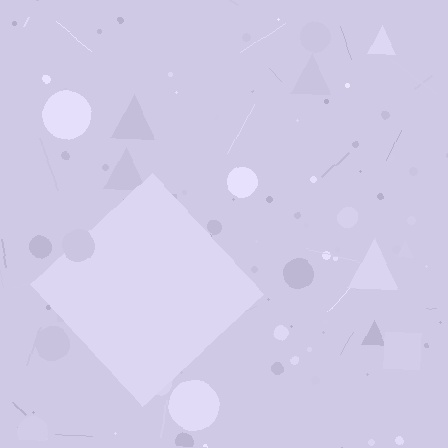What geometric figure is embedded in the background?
A diamond is embedded in the background.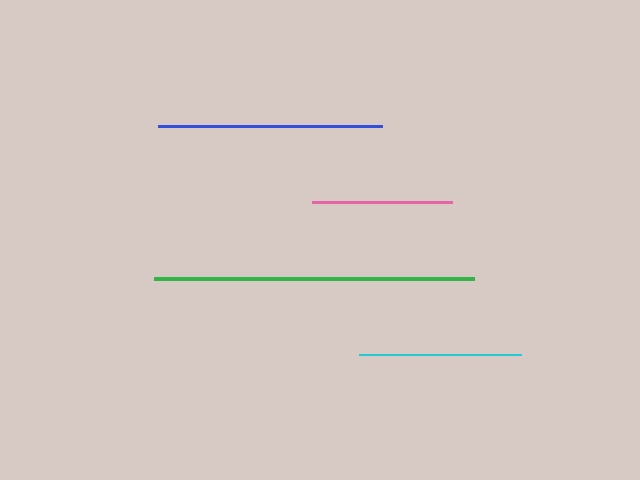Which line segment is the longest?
The green line is the longest at approximately 321 pixels.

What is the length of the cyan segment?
The cyan segment is approximately 162 pixels long.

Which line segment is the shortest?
The pink line is the shortest at approximately 140 pixels.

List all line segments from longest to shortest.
From longest to shortest: green, blue, cyan, pink.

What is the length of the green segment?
The green segment is approximately 321 pixels long.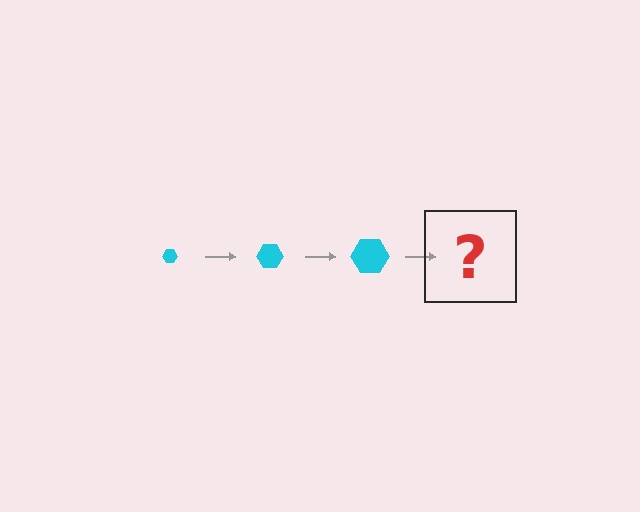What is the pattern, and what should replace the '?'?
The pattern is that the hexagon gets progressively larger each step. The '?' should be a cyan hexagon, larger than the previous one.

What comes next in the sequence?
The next element should be a cyan hexagon, larger than the previous one.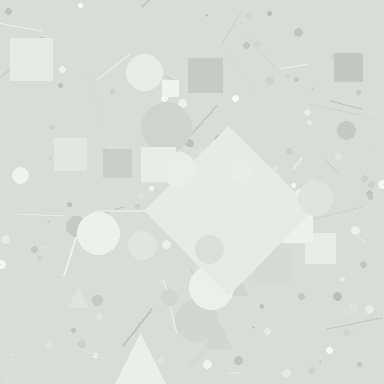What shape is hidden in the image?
A diamond is hidden in the image.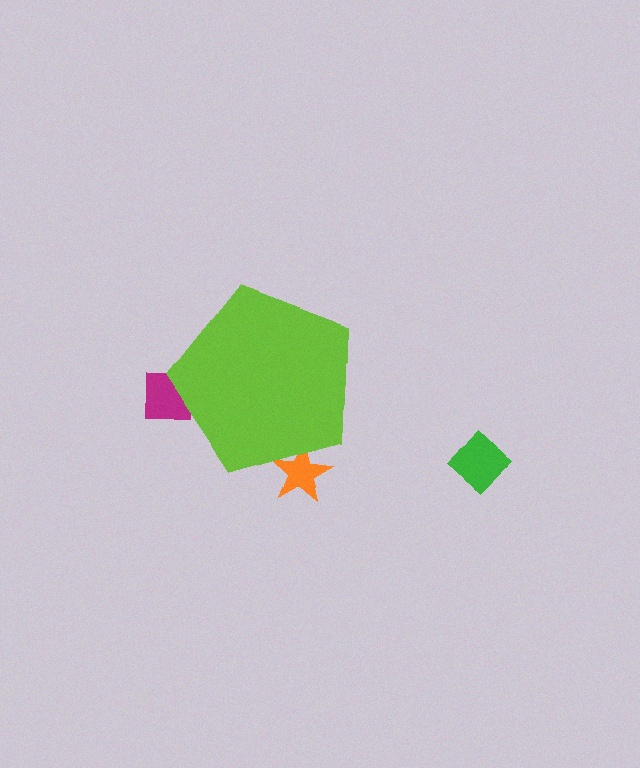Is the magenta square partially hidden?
Yes, the magenta square is partially hidden behind the lime pentagon.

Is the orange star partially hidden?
Yes, the orange star is partially hidden behind the lime pentagon.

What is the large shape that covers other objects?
A lime pentagon.